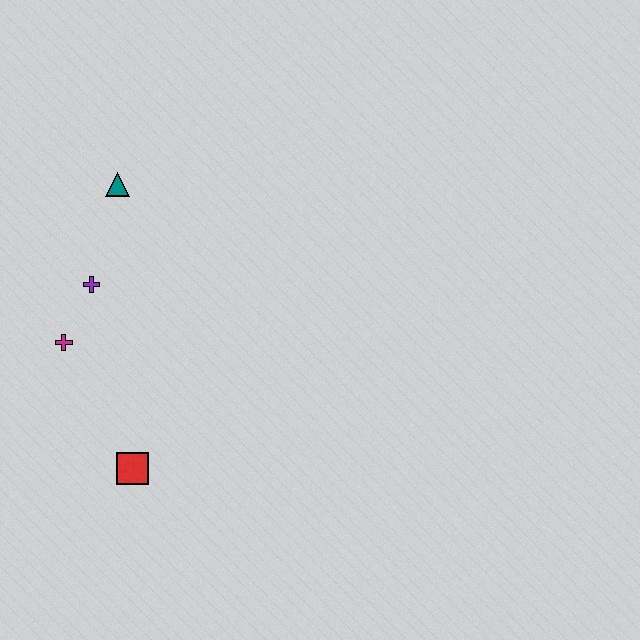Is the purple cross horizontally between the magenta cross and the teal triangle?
Yes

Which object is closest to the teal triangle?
The purple cross is closest to the teal triangle.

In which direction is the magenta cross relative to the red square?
The magenta cross is above the red square.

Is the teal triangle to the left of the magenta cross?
No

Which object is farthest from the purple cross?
The red square is farthest from the purple cross.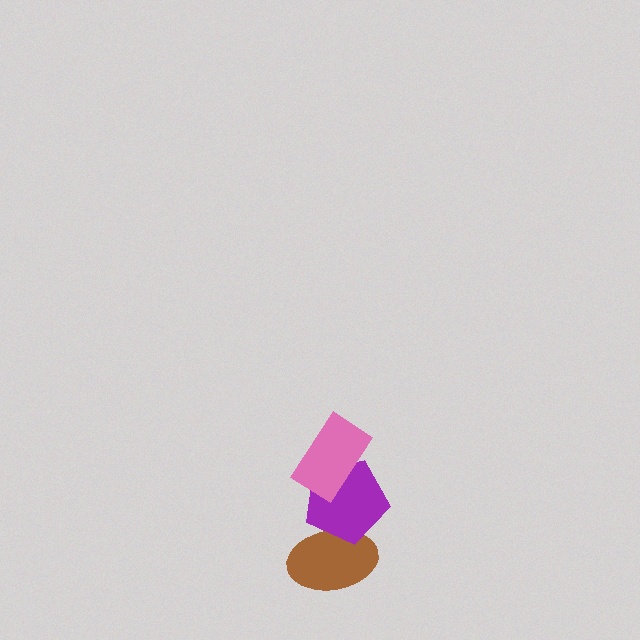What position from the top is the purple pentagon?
The purple pentagon is 2nd from the top.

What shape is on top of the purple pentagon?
The pink rectangle is on top of the purple pentagon.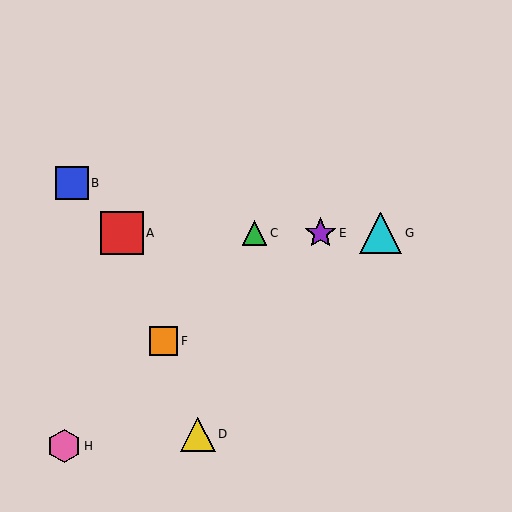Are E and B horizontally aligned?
No, E is at y≈233 and B is at y≈183.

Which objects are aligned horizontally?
Objects A, C, E, G are aligned horizontally.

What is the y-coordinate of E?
Object E is at y≈233.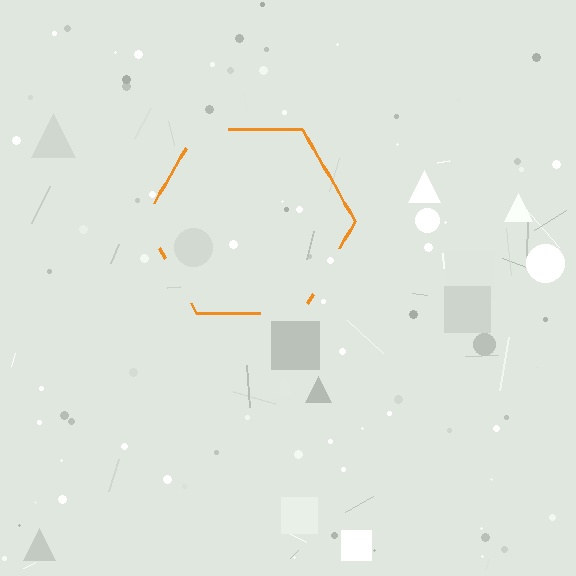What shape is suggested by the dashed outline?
The dashed outline suggests a hexagon.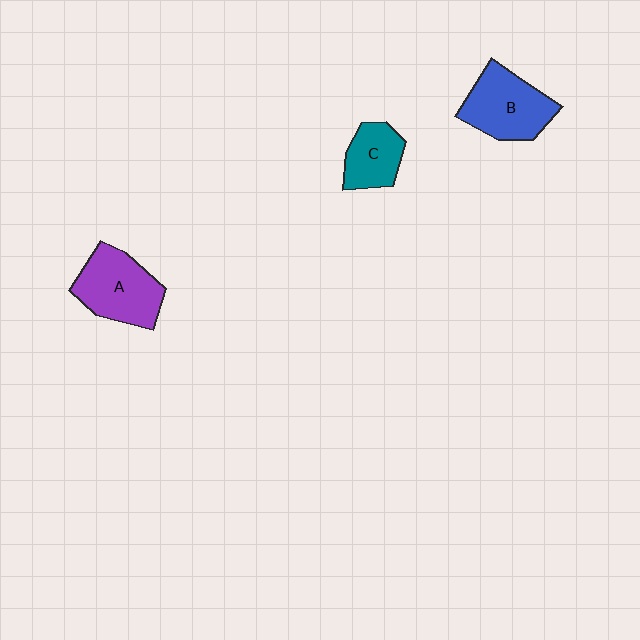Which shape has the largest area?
Shape A (purple).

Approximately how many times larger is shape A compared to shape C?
Approximately 1.5 times.